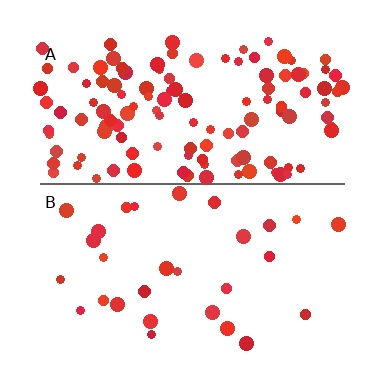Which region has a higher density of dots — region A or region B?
A (the top).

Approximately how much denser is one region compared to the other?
Approximately 4.3× — region A over region B.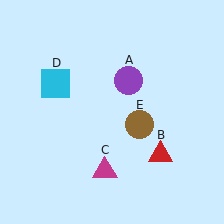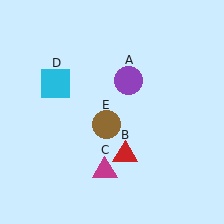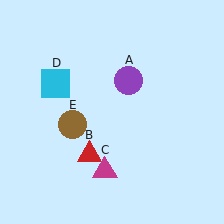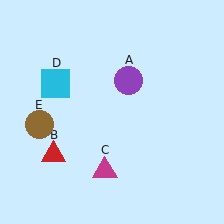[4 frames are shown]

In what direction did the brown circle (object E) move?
The brown circle (object E) moved left.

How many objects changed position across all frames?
2 objects changed position: red triangle (object B), brown circle (object E).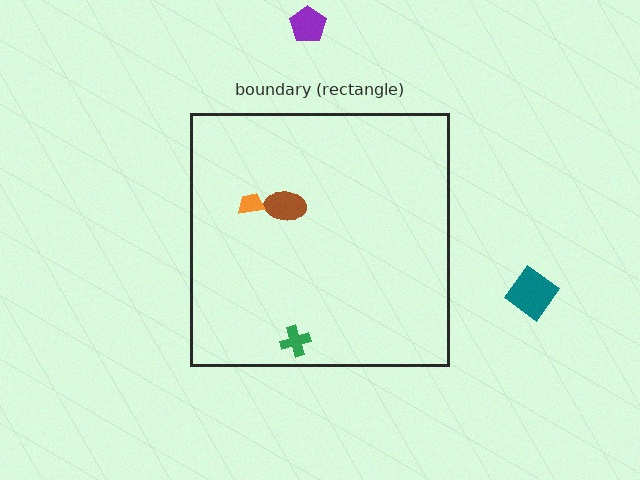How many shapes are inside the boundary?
3 inside, 2 outside.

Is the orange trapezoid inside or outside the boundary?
Inside.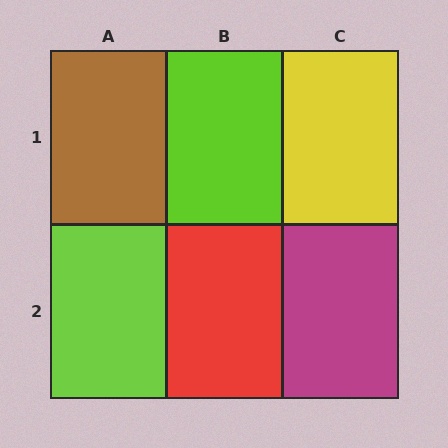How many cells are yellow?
1 cell is yellow.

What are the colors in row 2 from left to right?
Lime, red, magenta.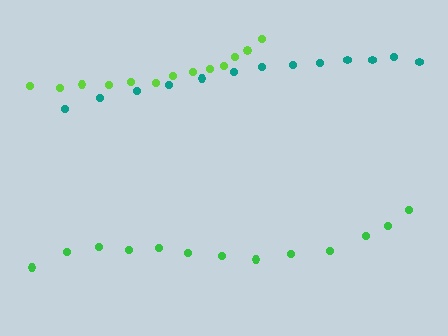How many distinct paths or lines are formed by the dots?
There are 3 distinct paths.